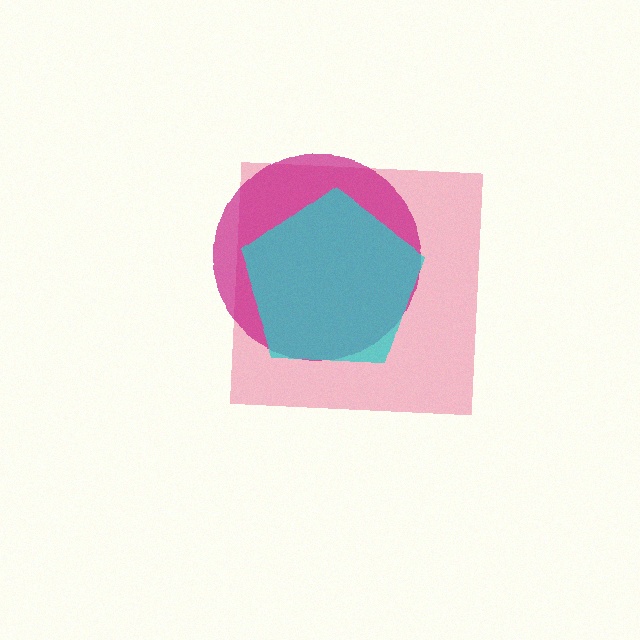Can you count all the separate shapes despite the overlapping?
Yes, there are 3 separate shapes.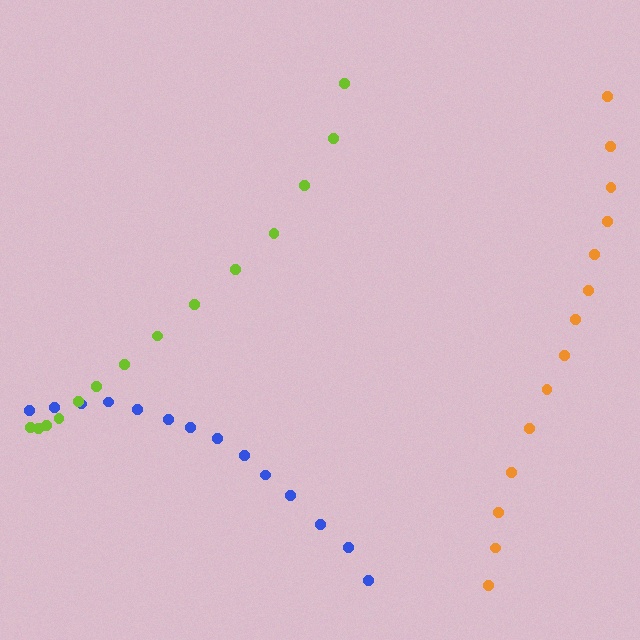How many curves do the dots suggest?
There are 3 distinct paths.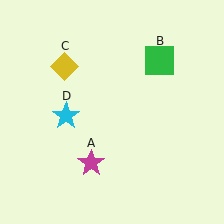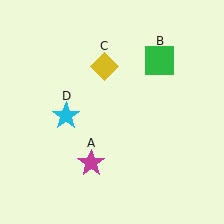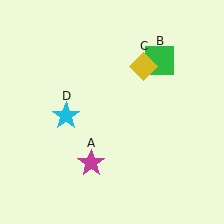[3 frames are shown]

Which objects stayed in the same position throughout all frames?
Magenta star (object A) and green square (object B) and cyan star (object D) remained stationary.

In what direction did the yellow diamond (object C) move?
The yellow diamond (object C) moved right.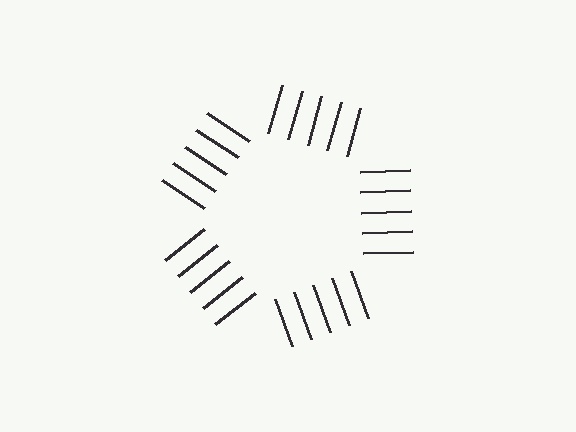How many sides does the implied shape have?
5 sides — the line-ends trace a pentagon.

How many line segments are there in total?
25 — 5 along each of the 5 edges.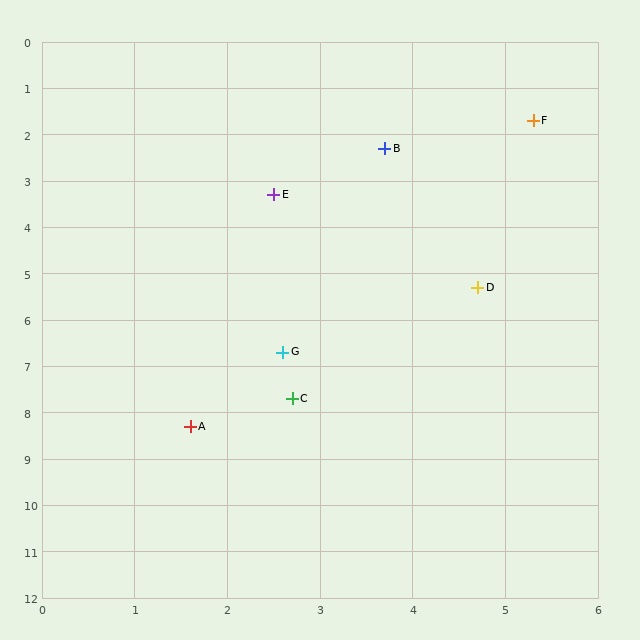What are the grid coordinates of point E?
Point E is at approximately (2.5, 3.3).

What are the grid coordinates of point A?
Point A is at approximately (1.6, 8.3).